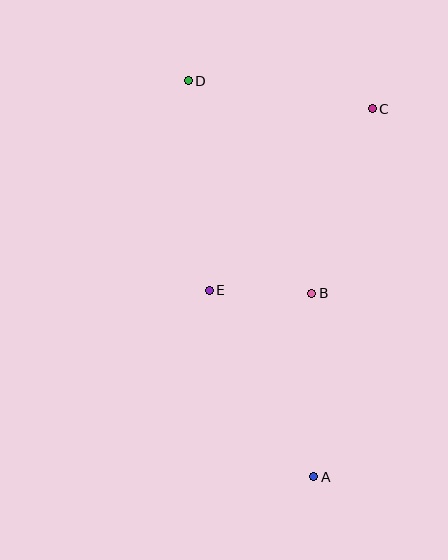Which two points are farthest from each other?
Points A and D are farthest from each other.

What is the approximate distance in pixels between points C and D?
The distance between C and D is approximately 186 pixels.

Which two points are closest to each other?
Points B and E are closest to each other.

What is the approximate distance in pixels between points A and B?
The distance between A and B is approximately 183 pixels.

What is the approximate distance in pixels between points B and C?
The distance between B and C is approximately 194 pixels.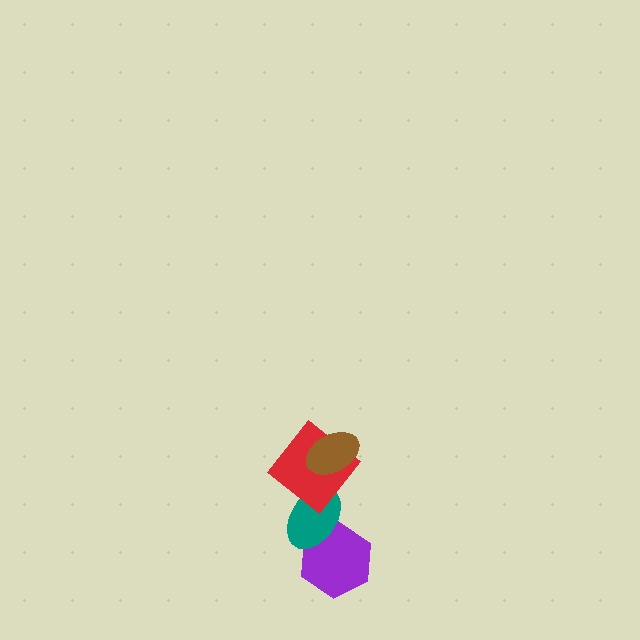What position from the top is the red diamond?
The red diamond is 2nd from the top.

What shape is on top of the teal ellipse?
The red diamond is on top of the teal ellipse.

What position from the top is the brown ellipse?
The brown ellipse is 1st from the top.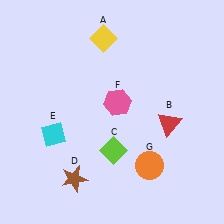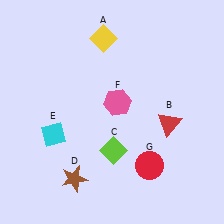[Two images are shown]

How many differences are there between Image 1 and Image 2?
There is 1 difference between the two images.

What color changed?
The circle (G) changed from orange in Image 1 to red in Image 2.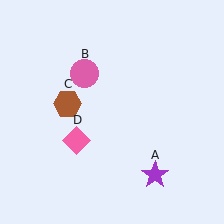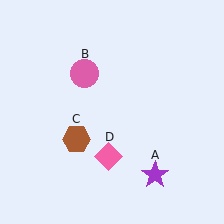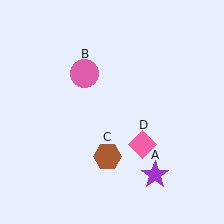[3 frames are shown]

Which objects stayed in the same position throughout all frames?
Purple star (object A) and pink circle (object B) remained stationary.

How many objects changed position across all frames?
2 objects changed position: brown hexagon (object C), pink diamond (object D).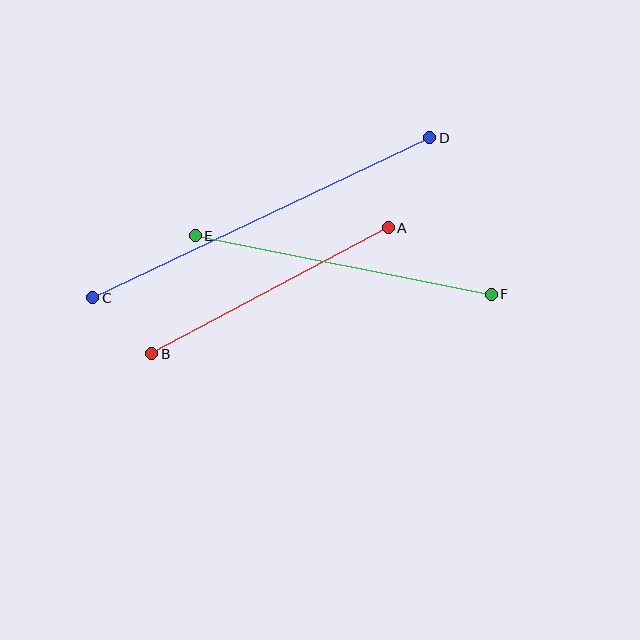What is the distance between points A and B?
The distance is approximately 268 pixels.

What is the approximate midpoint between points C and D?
The midpoint is at approximately (261, 218) pixels.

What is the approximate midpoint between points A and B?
The midpoint is at approximately (270, 291) pixels.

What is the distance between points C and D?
The distance is approximately 373 pixels.